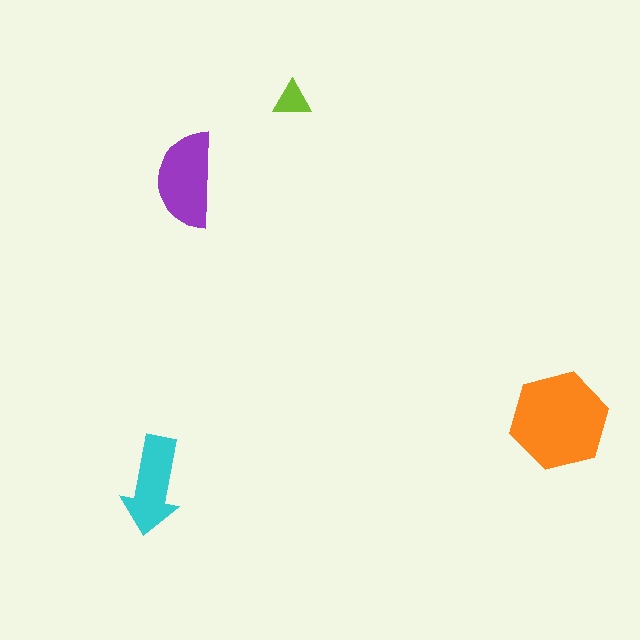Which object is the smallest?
The lime triangle.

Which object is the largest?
The orange hexagon.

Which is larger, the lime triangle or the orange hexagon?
The orange hexagon.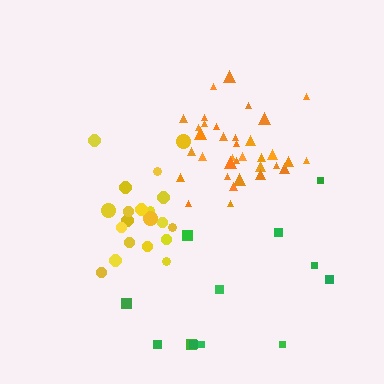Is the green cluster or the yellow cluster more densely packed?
Yellow.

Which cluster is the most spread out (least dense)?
Green.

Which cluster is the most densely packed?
Orange.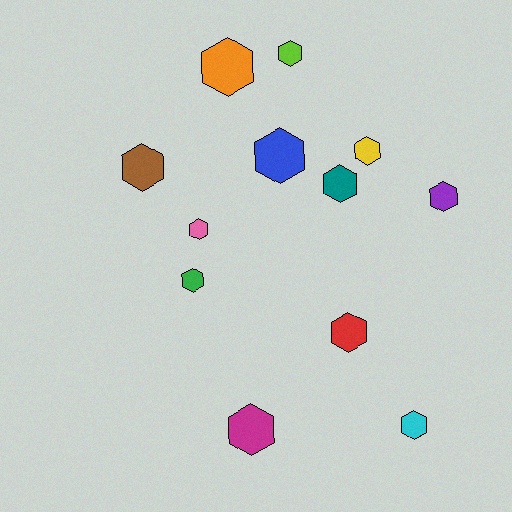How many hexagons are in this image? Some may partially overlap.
There are 12 hexagons.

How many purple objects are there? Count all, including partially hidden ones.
There is 1 purple object.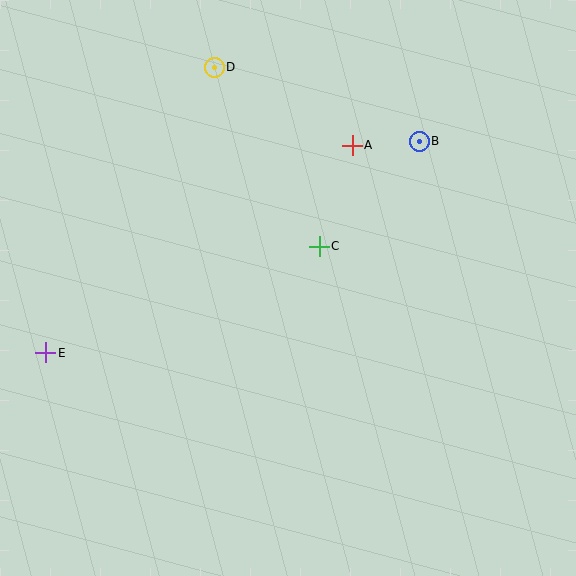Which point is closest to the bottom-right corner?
Point C is closest to the bottom-right corner.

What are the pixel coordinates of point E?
Point E is at (46, 353).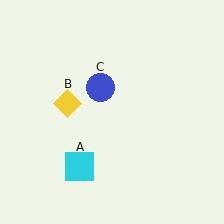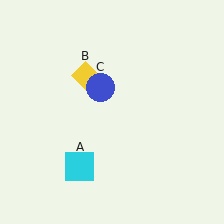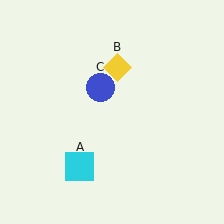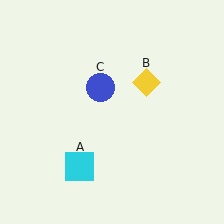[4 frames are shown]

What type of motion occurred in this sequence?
The yellow diamond (object B) rotated clockwise around the center of the scene.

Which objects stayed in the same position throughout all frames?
Cyan square (object A) and blue circle (object C) remained stationary.